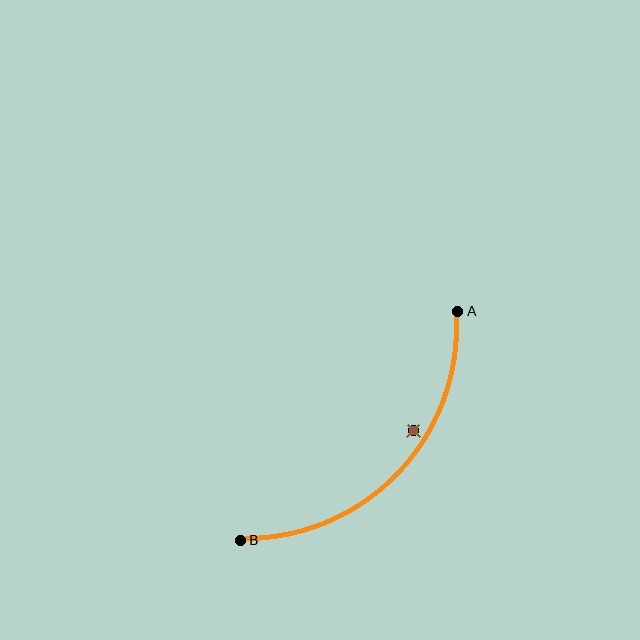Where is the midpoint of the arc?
The arc midpoint is the point on the curve farthest from the straight line joining A and B. It sits below and to the right of that line.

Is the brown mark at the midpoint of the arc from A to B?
No — the brown mark does not lie on the arc at all. It sits slightly inside the curve.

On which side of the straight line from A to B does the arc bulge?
The arc bulges below and to the right of the straight line connecting A and B.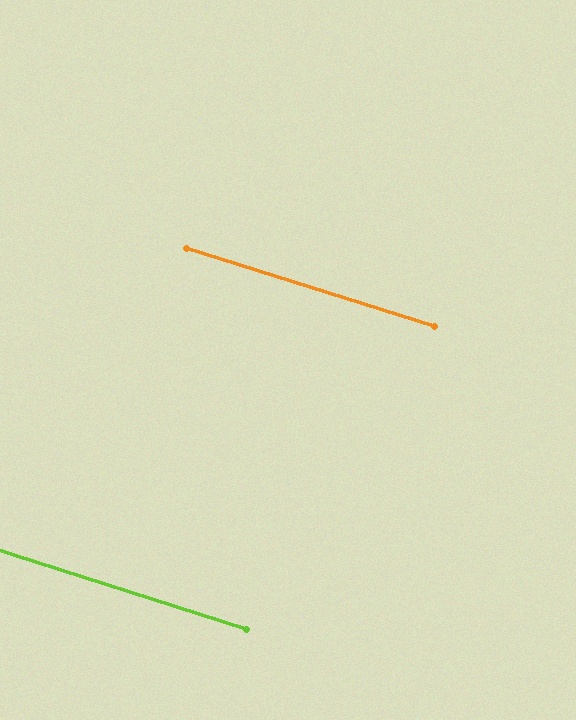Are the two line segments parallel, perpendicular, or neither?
Parallel — their directions differ by only 0.0°.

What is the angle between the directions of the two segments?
Approximately 0 degrees.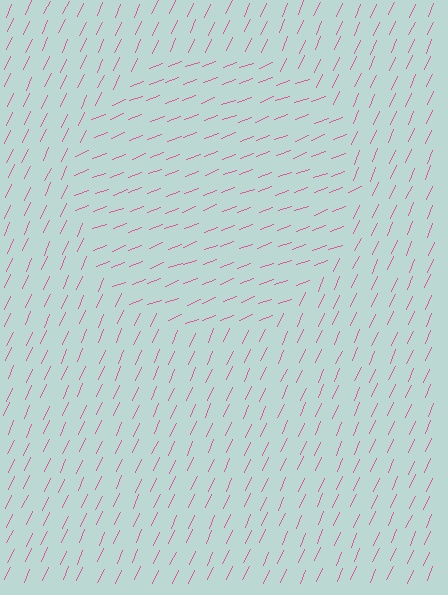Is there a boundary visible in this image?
Yes, there is a texture boundary formed by a change in line orientation.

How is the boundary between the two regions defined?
The boundary is defined purely by a change in line orientation (approximately 45 degrees difference). All lines are the same color and thickness.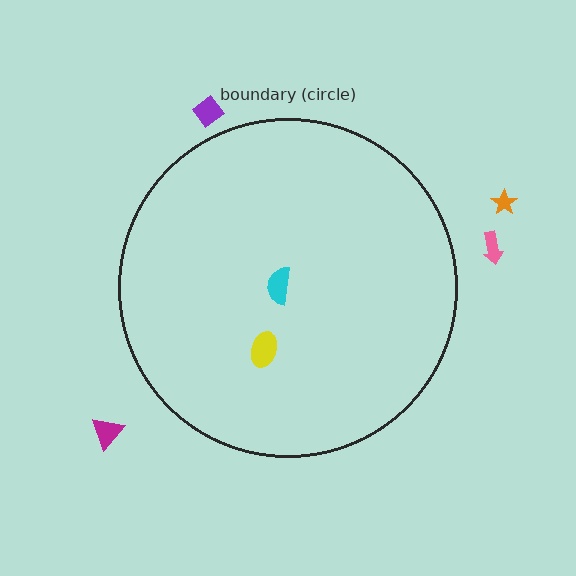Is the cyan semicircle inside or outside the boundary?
Inside.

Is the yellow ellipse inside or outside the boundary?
Inside.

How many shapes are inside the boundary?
2 inside, 4 outside.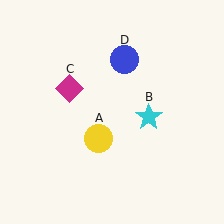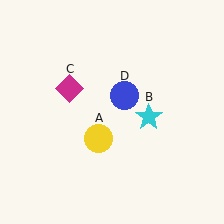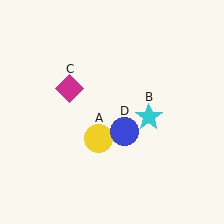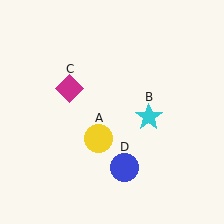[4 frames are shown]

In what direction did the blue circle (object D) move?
The blue circle (object D) moved down.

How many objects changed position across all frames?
1 object changed position: blue circle (object D).